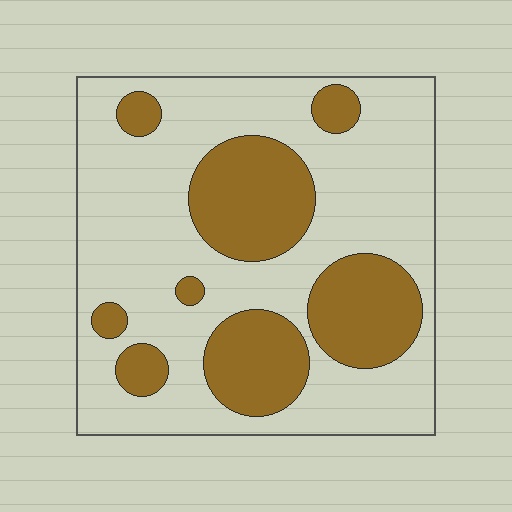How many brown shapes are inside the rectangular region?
8.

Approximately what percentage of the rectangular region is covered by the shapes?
Approximately 30%.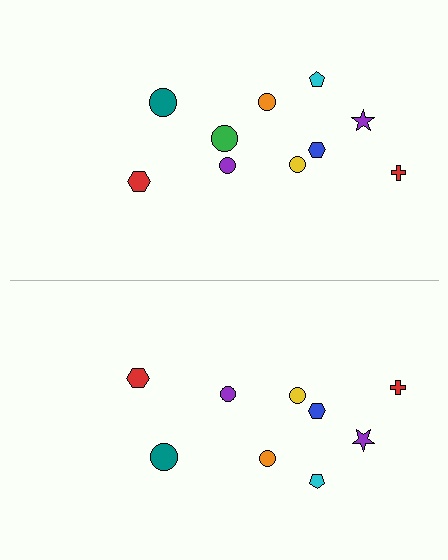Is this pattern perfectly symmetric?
No, the pattern is not perfectly symmetric. A green circle is missing from the bottom side.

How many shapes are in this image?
There are 19 shapes in this image.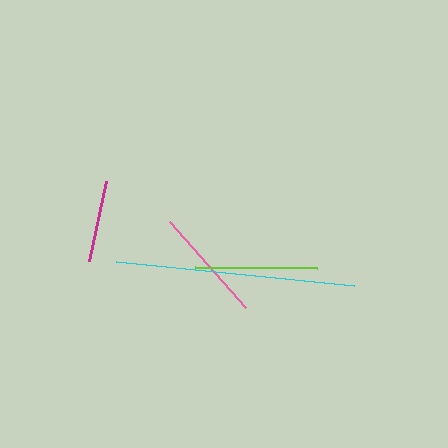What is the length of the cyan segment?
The cyan segment is approximately 239 pixels long.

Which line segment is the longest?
The cyan line is the longest at approximately 239 pixels.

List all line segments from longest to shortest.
From longest to shortest: cyan, lime, pink, magenta.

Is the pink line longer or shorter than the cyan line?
The cyan line is longer than the pink line.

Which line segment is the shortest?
The magenta line is the shortest at approximately 82 pixels.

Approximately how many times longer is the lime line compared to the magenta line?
The lime line is approximately 1.5 times the length of the magenta line.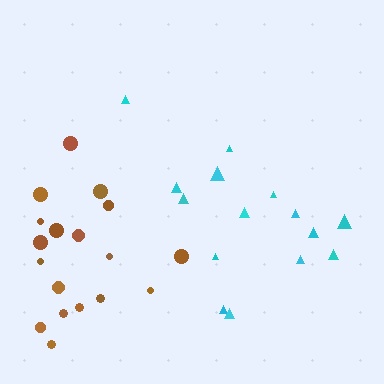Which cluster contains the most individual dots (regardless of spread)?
Brown (18).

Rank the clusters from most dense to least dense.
brown, cyan.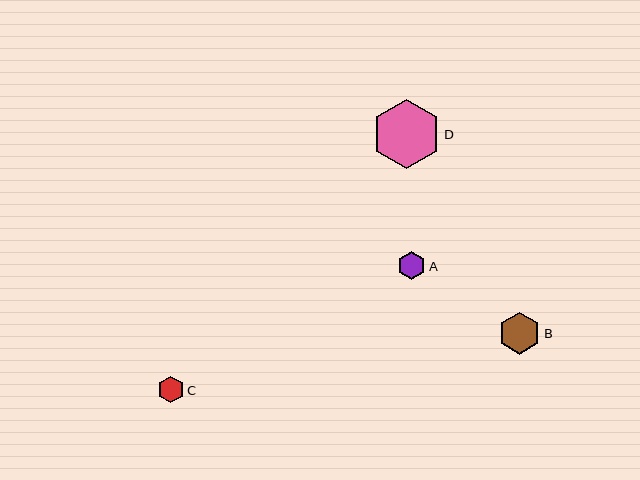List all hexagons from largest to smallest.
From largest to smallest: D, B, A, C.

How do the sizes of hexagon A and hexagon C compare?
Hexagon A and hexagon C are approximately the same size.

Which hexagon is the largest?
Hexagon D is the largest with a size of approximately 69 pixels.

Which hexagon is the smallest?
Hexagon C is the smallest with a size of approximately 26 pixels.